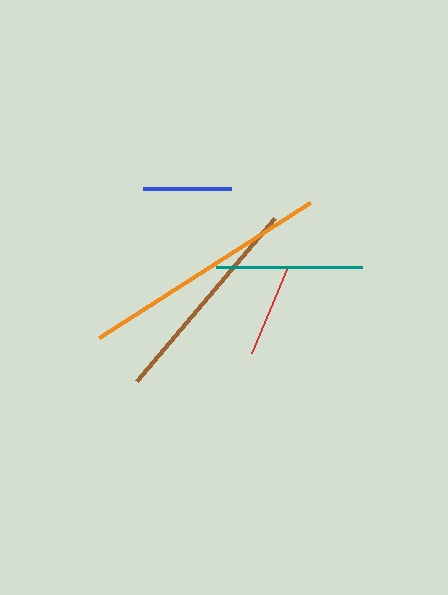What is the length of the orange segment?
The orange segment is approximately 251 pixels long.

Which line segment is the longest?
The orange line is the longest at approximately 251 pixels.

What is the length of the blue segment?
The blue segment is approximately 88 pixels long.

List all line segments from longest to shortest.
From longest to shortest: orange, brown, teal, red, blue.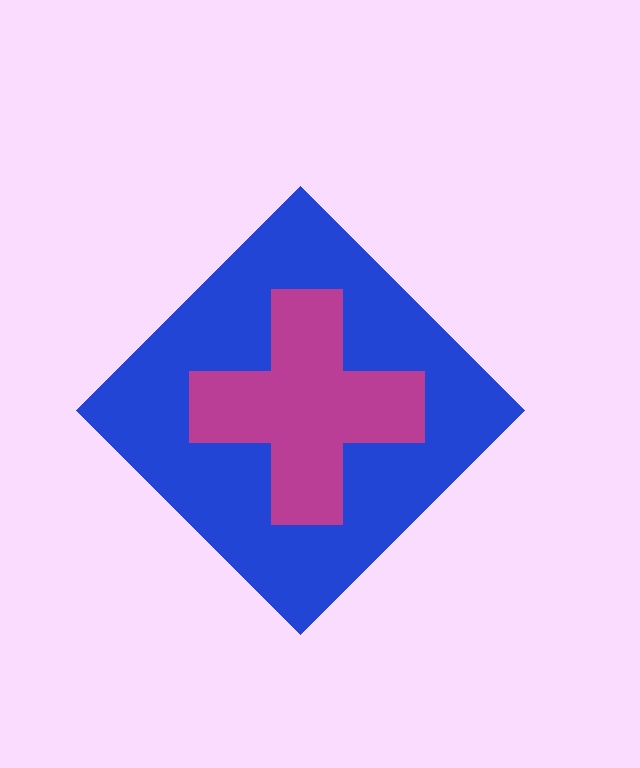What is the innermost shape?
The magenta cross.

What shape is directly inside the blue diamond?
The magenta cross.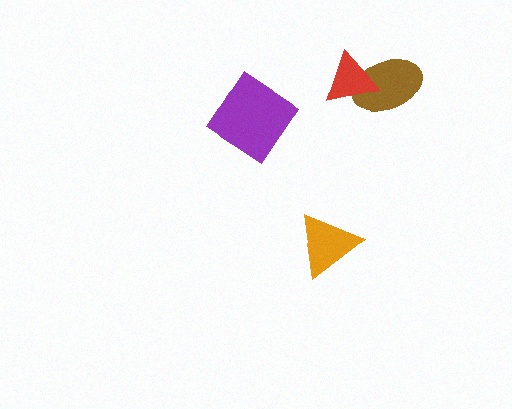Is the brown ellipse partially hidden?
Yes, it is partially covered by another shape.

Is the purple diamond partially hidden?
No, no other shape covers it.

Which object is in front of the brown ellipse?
The red triangle is in front of the brown ellipse.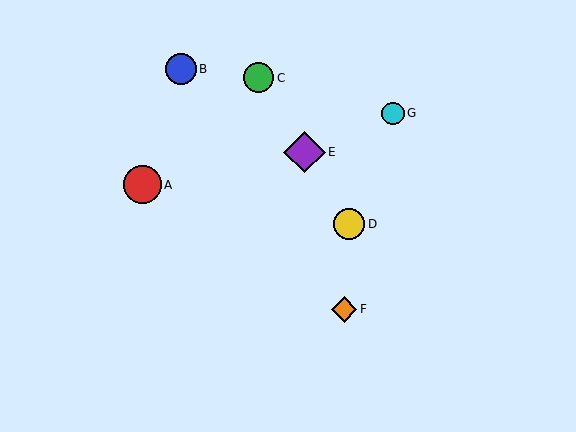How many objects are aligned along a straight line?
3 objects (C, D, E) are aligned along a straight line.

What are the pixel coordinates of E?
Object E is at (305, 152).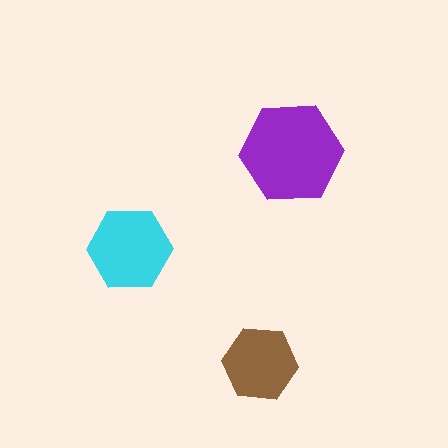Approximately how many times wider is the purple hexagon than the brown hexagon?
About 1.5 times wider.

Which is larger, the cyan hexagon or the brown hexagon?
The cyan one.